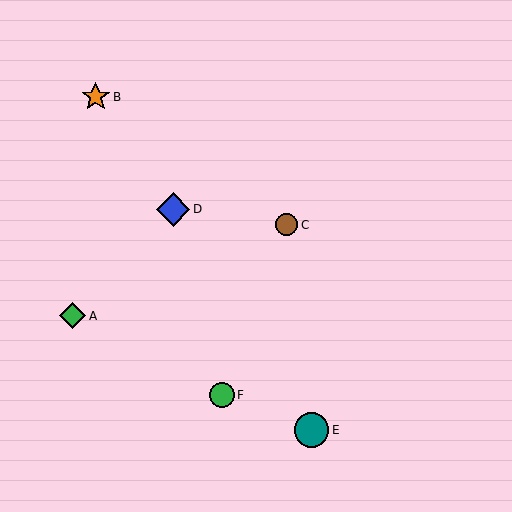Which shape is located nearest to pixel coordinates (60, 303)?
The green diamond (labeled A) at (73, 316) is nearest to that location.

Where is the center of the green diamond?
The center of the green diamond is at (73, 316).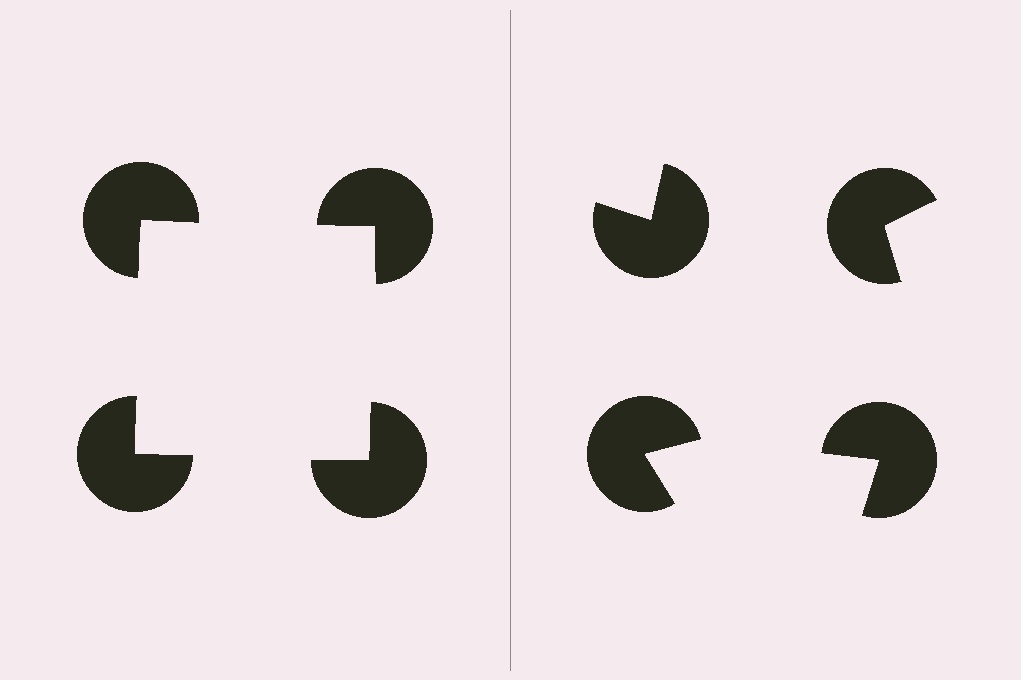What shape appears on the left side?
An illusory square.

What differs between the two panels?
The pac-man discs are positioned identically on both sides; only the wedge orientations differ. On the left they align to a square; on the right they are misaligned.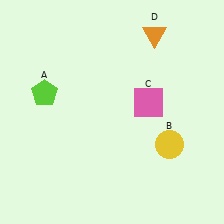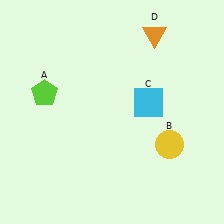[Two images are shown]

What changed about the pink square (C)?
In Image 1, C is pink. In Image 2, it changed to cyan.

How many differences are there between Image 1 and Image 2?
There is 1 difference between the two images.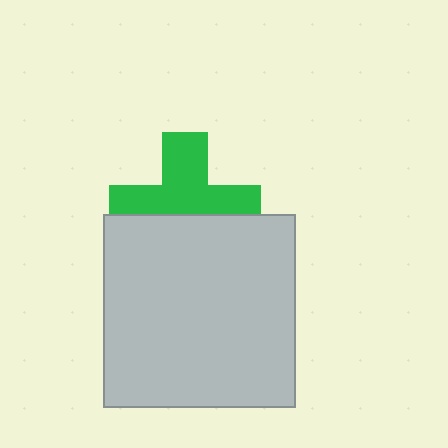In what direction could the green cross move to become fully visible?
The green cross could move up. That would shift it out from behind the light gray square entirely.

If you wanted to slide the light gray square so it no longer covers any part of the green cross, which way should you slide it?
Slide it down — that is the most direct way to separate the two shapes.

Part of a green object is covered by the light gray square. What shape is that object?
It is a cross.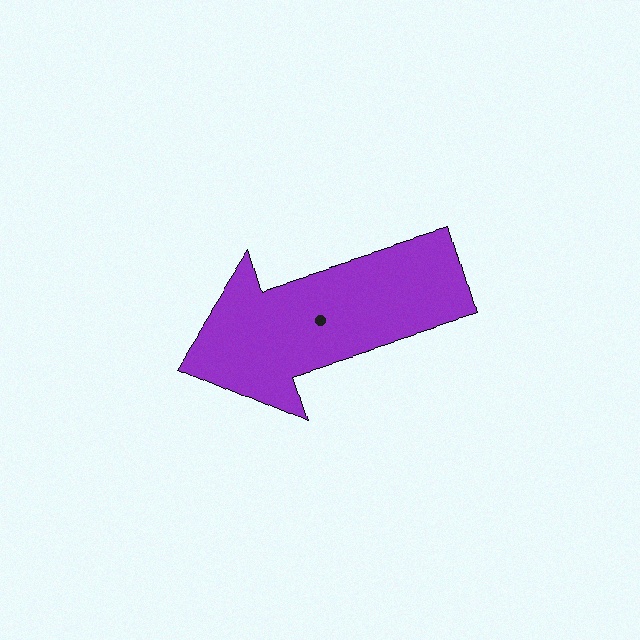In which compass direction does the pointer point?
West.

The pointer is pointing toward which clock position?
Roughly 8 o'clock.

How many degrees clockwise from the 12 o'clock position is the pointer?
Approximately 253 degrees.